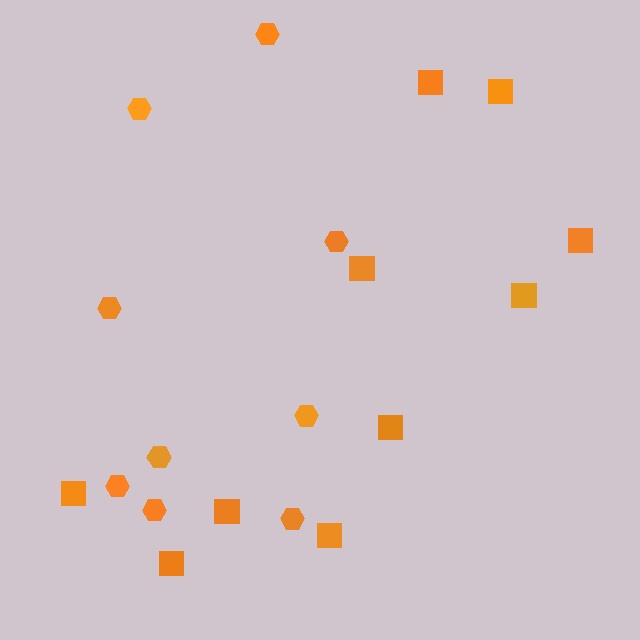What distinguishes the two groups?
There are 2 groups: one group of squares (10) and one group of hexagons (9).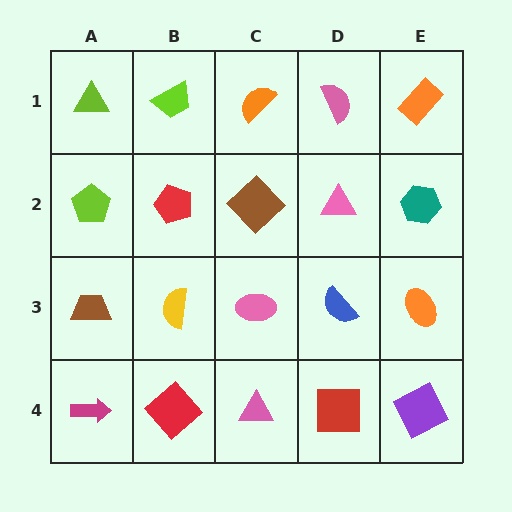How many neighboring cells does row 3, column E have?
3.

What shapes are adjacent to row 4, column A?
A brown trapezoid (row 3, column A), a red diamond (row 4, column B).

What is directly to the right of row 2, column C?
A pink triangle.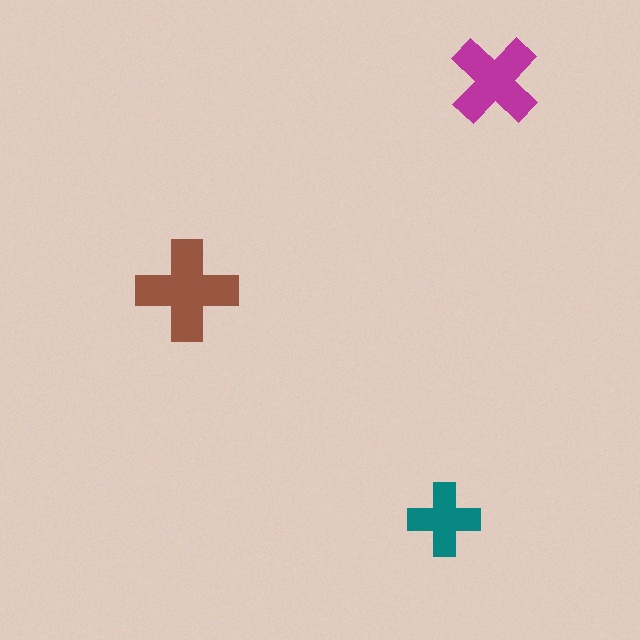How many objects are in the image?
There are 3 objects in the image.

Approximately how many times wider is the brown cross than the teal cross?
About 1.5 times wider.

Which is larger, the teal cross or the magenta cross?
The magenta one.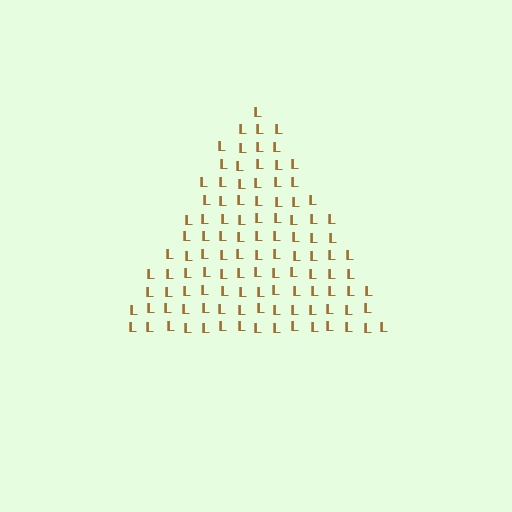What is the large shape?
The large shape is a triangle.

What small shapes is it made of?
It is made of small letter L's.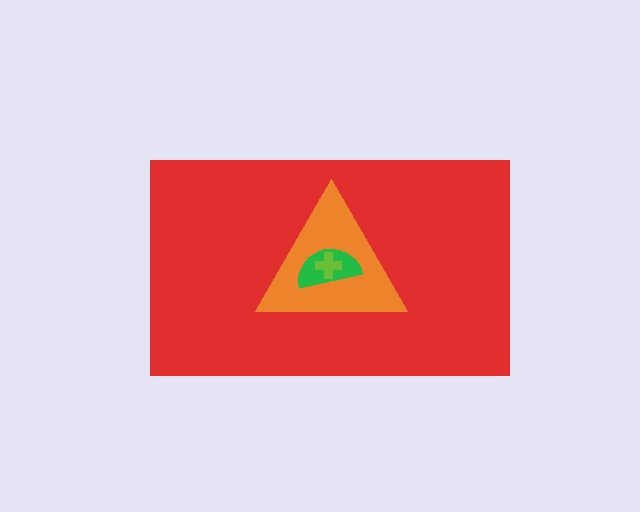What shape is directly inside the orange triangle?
The green semicircle.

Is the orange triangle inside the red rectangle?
Yes.